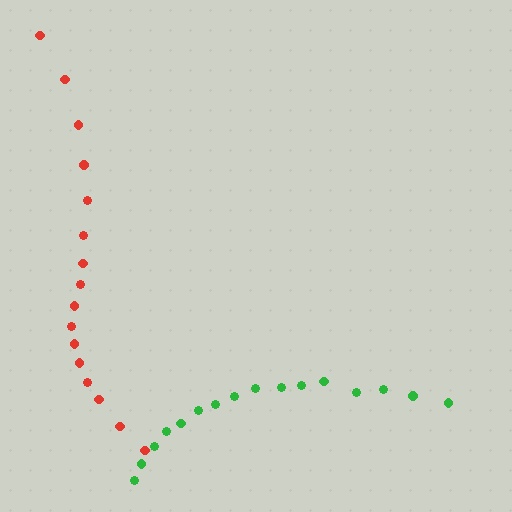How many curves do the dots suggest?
There are 2 distinct paths.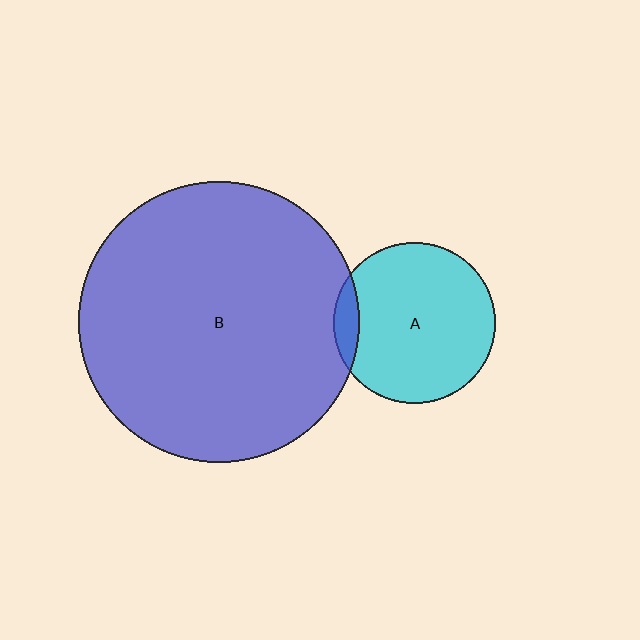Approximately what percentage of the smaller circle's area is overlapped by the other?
Approximately 10%.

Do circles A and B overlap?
Yes.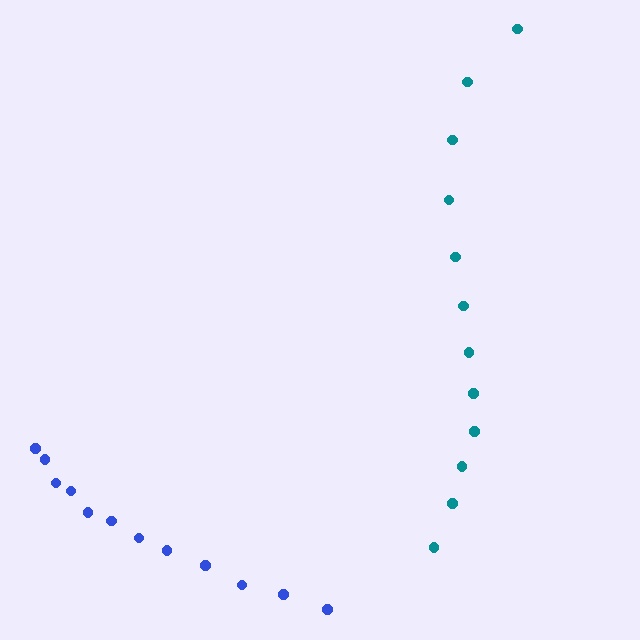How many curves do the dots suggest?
There are 2 distinct paths.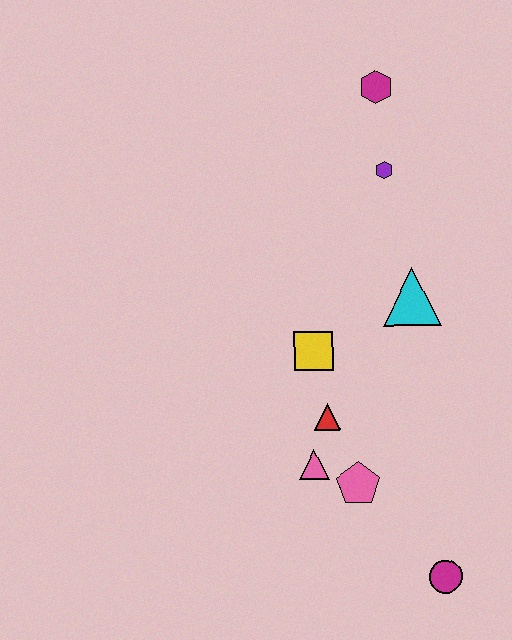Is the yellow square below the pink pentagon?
No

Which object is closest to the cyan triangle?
The yellow square is closest to the cyan triangle.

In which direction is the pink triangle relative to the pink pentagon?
The pink triangle is to the left of the pink pentagon.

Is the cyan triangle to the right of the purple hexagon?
Yes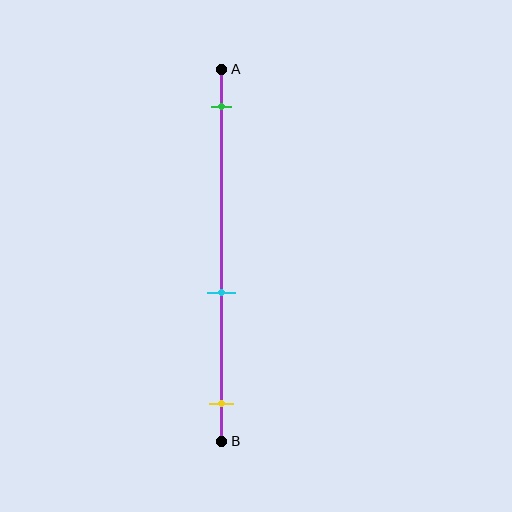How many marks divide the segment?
There are 3 marks dividing the segment.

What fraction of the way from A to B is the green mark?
The green mark is approximately 10% (0.1) of the way from A to B.